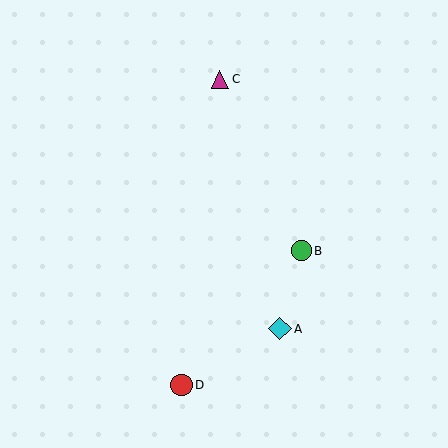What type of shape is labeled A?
Shape A is a cyan diamond.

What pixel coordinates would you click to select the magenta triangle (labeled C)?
Click at (220, 79) to select the magenta triangle C.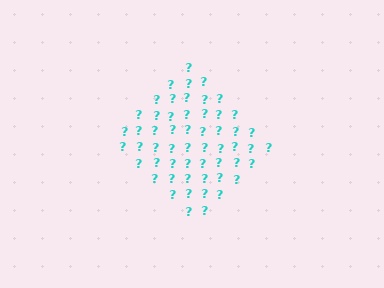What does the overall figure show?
The overall figure shows a diamond.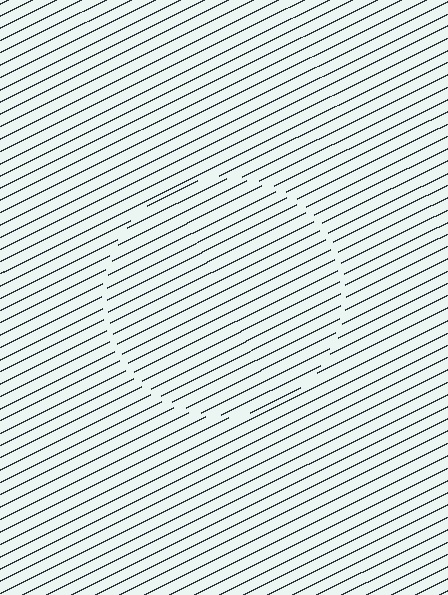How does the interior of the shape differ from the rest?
The interior of the shape contains the same grating, shifted by half a period — the contour is defined by the phase discontinuity where line-ends from the inner and outer gratings abut.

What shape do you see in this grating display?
An illusory circle. The interior of the shape contains the same grating, shifted by half a period — the contour is defined by the phase discontinuity where line-ends from the inner and outer gratings abut.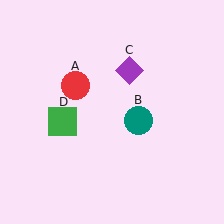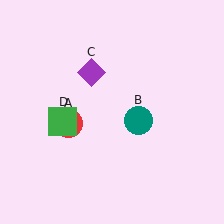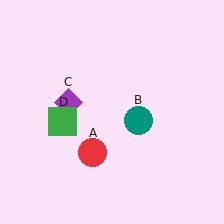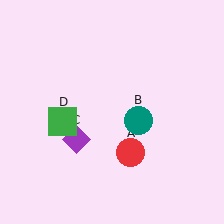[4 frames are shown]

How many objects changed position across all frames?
2 objects changed position: red circle (object A), purple diamond (object C).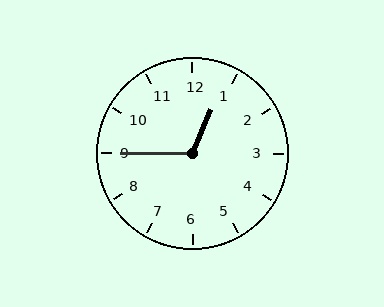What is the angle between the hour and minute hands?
Approximately 112 degrees.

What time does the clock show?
12:45.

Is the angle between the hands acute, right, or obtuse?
It is obtuse.